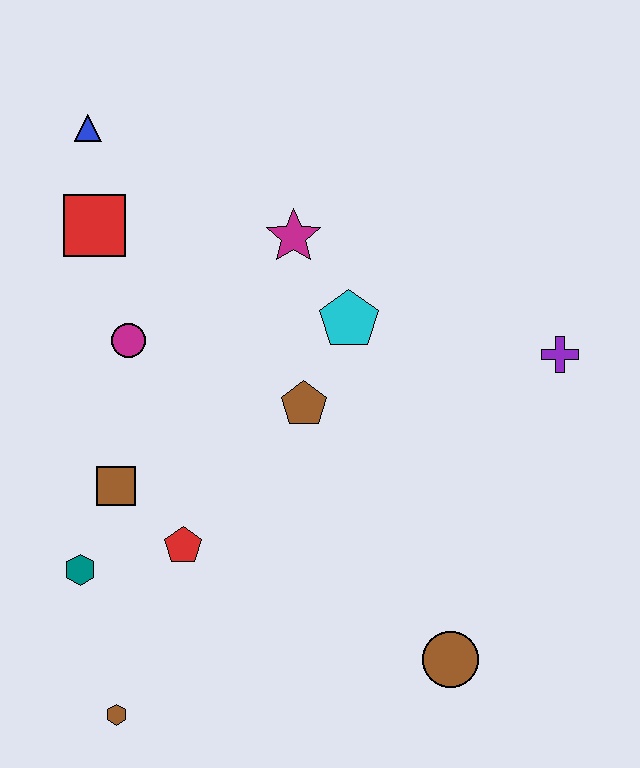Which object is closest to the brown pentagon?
The cyan pentagon is closest to the brown pentagon.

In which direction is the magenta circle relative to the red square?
The magenta circle is below the red square.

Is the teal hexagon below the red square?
Yes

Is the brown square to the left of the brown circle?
Yes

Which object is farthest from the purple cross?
The brown hexagon is farthest from the purple cross.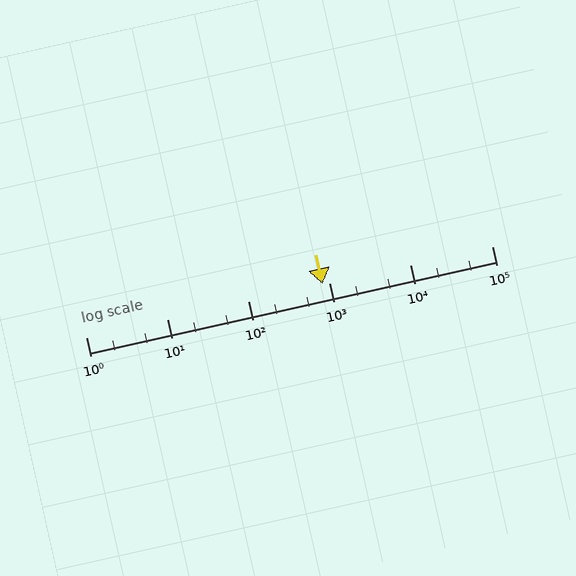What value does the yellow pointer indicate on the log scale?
The pointer indicates approximately 830.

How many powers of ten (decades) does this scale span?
The scale spans 5 decades, from 1 to 100000.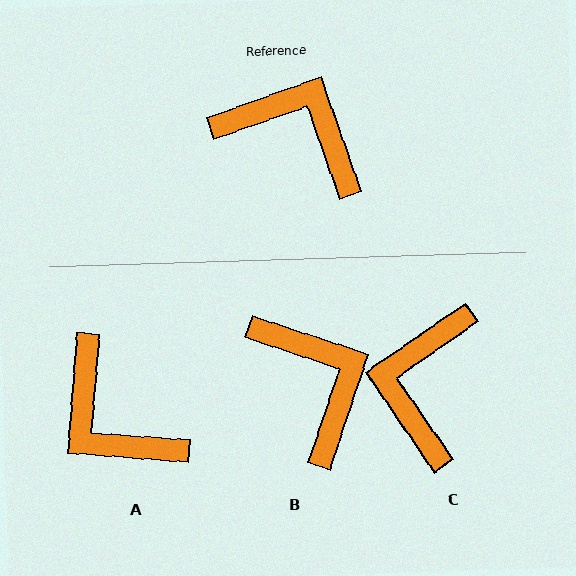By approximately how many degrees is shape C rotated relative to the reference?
Approximately 105 degrees counter-clockwise.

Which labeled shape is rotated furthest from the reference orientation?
A, about 156 degrees away.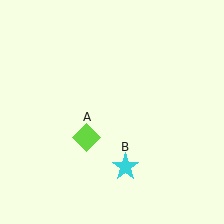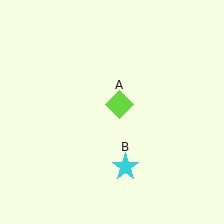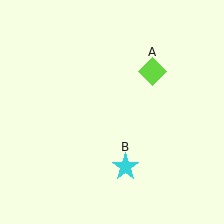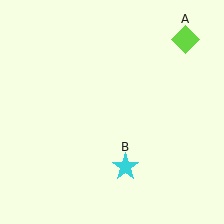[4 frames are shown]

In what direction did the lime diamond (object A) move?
The lime diamond (object A) moved up and to the right.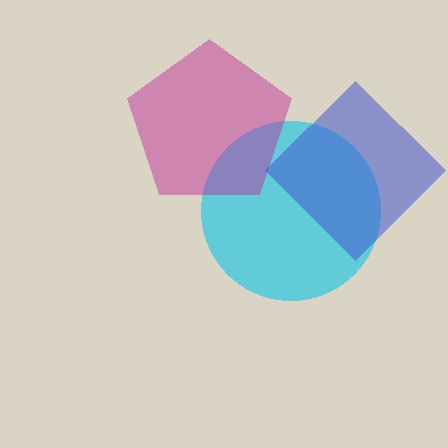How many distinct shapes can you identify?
There are 3 distinct shapes: a cyan circle, a magenta pentagon, a blue diamond.